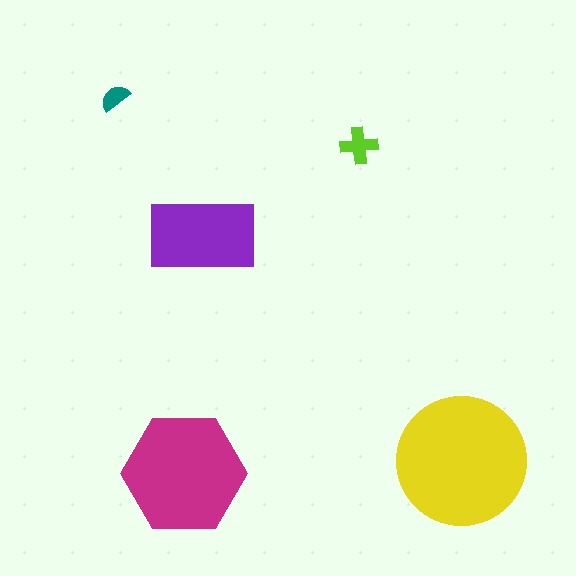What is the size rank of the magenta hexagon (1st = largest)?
2nd.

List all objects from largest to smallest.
The yellow circle, the magenta hexagon, the purple rectangle, the lime cross, the teal semicircle.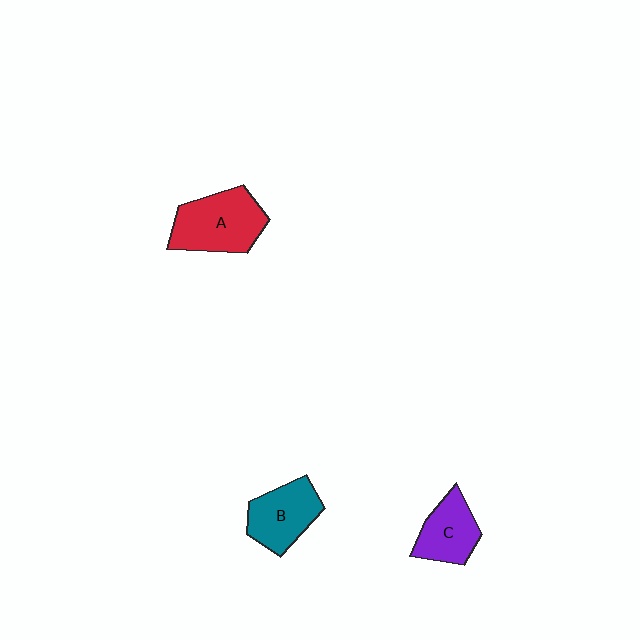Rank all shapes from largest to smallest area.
From largest to smallest: A (red), B (teal), C (purple).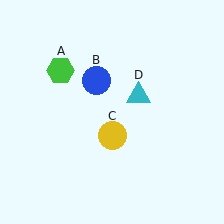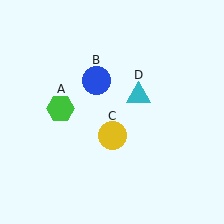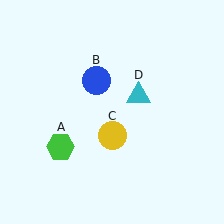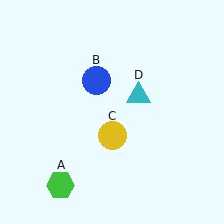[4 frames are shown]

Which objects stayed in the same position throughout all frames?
Blue circle (object B) and yellow circle (object C) and cyan triangle (object D) remained stationary.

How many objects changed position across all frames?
1 object changed position: green hexagon (object A).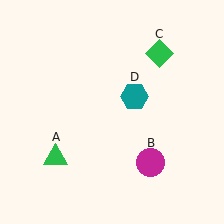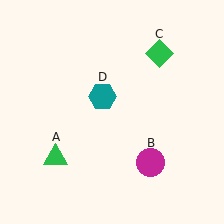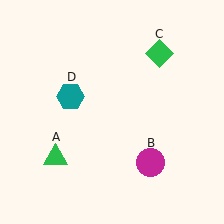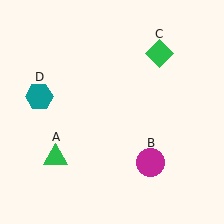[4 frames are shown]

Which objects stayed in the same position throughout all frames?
Green triangle (object A) and magenta circle (object B) and green diamond (object C) remained stationary.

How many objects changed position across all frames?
1 object changed position: teal hexagon (object D).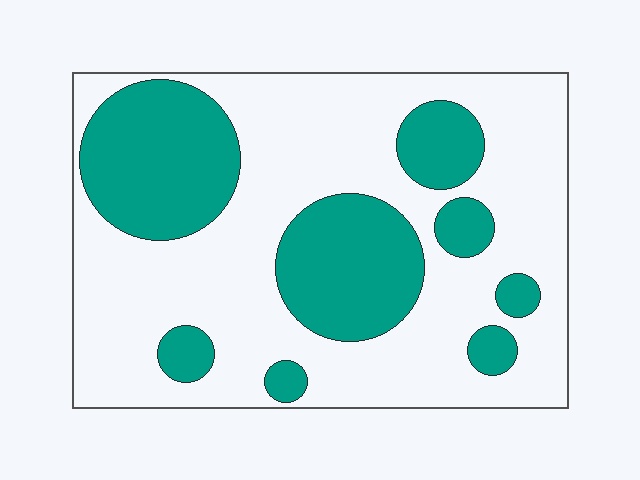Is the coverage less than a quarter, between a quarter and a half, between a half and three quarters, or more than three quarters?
Between a quarter and a half.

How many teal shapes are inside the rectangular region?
8.